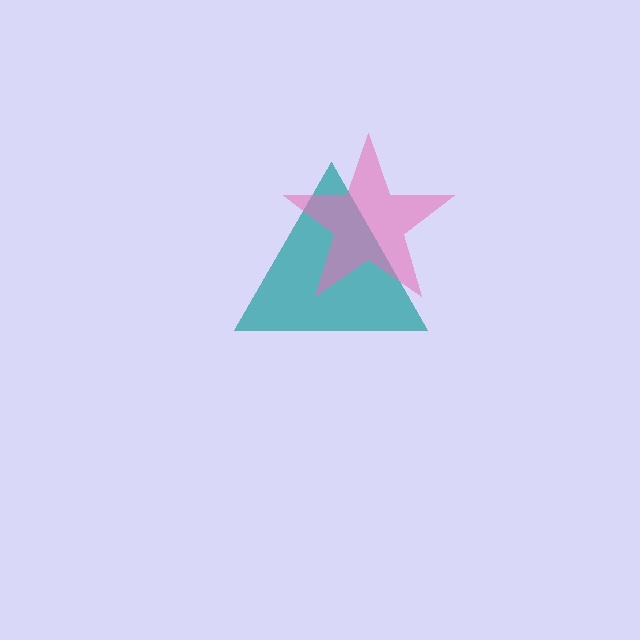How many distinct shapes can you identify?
There are 2 distinct shapes: a teal triangle, a pink star.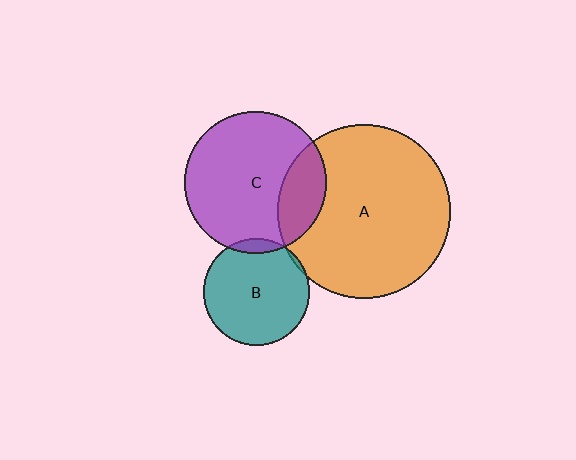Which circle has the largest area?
Circle A (orange).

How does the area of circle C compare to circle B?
Approximately 1.8 times.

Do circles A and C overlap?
Yes.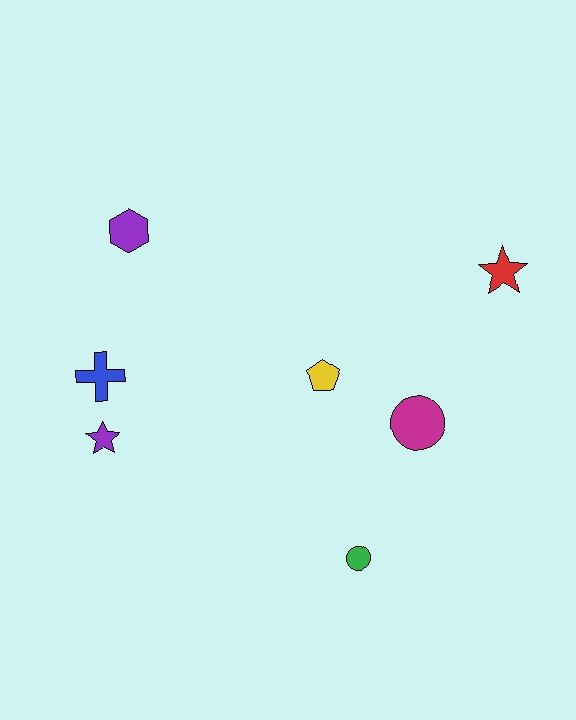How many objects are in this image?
There are 7 objects.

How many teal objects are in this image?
There are no teal objects.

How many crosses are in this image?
There is 1 cross.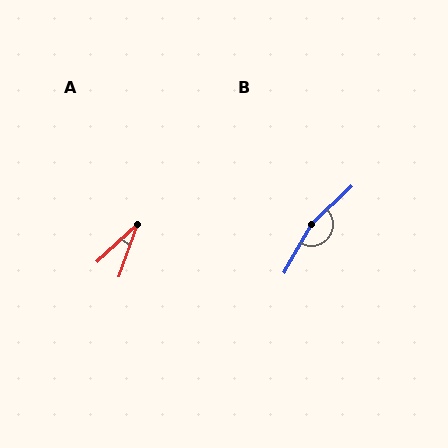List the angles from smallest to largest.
A (28°), B (163°).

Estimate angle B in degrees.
Approximately 163 degrees.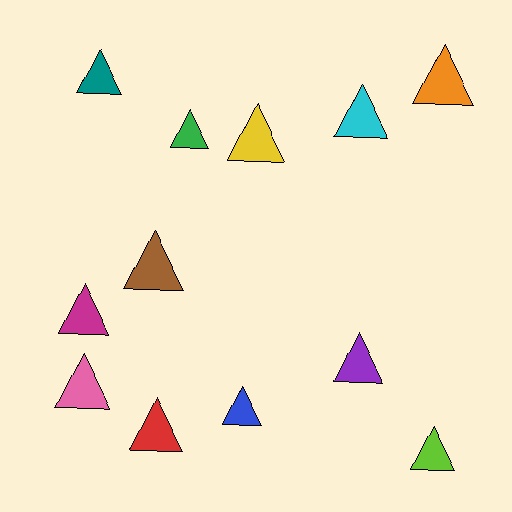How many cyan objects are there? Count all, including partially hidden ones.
There is 1 cyan object.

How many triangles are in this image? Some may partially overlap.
There are 12 triangles.